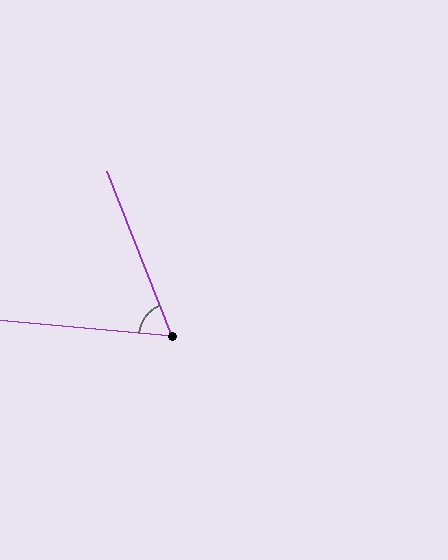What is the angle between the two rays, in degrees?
Approximately 63 degrees.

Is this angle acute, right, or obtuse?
It is acute.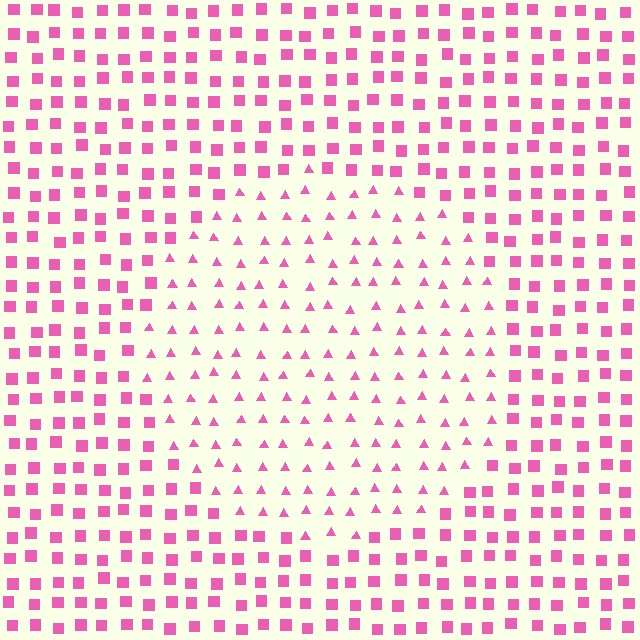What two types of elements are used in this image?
The image uses triangles inside the circle region and squares outside it.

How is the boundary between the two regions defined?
The boundary is defined by a change in element shape: triangles inside vs. squares outside. All elements share the same color and spacing.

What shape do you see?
I see a circle.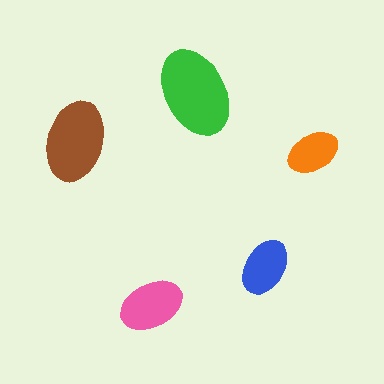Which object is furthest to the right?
The orange ellipse is rightmost.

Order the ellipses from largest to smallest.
the green one, the brown one, the pink one, the blue one, the orange one.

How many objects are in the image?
There are 5 objects in the image.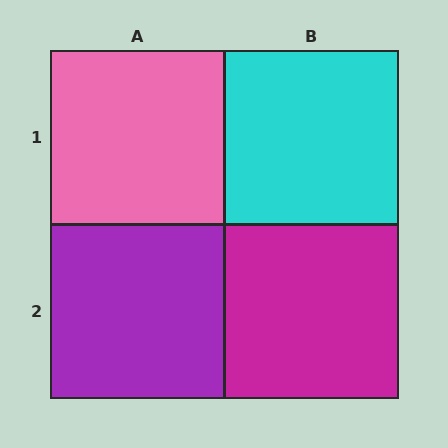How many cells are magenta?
1 cell is magenta.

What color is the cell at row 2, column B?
Magenta.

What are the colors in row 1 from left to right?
Pink, cyan.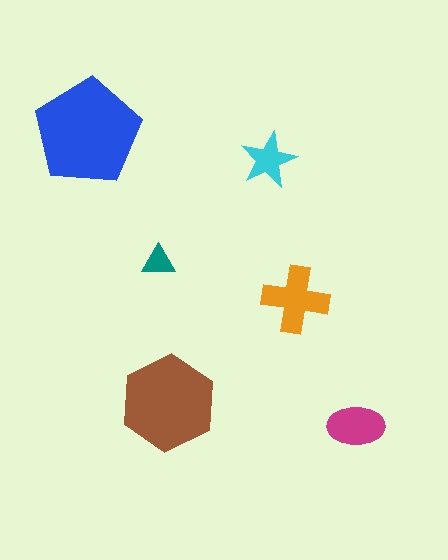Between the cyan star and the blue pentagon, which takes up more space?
The blue pentagon.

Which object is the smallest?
The teal triangle.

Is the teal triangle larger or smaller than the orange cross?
Smaller.